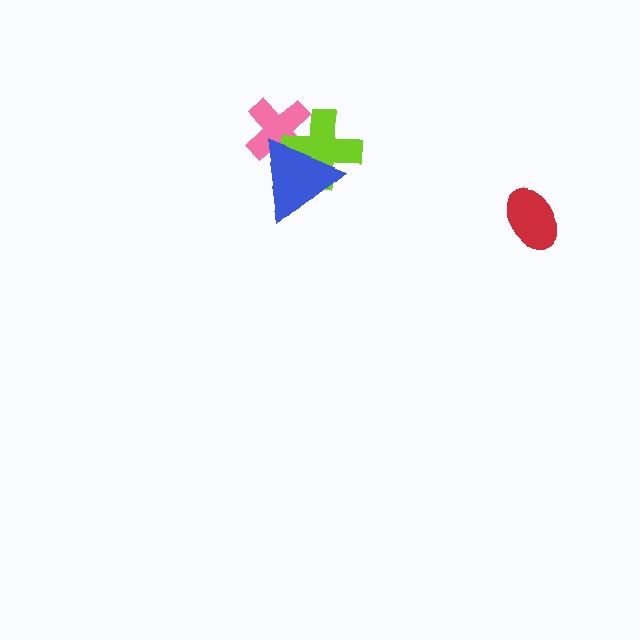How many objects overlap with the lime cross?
2 objects overlap with the lime cross.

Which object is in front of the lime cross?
The blue triangle is in front of the lime cross.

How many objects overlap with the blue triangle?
2 objects overlap with the blue triangle.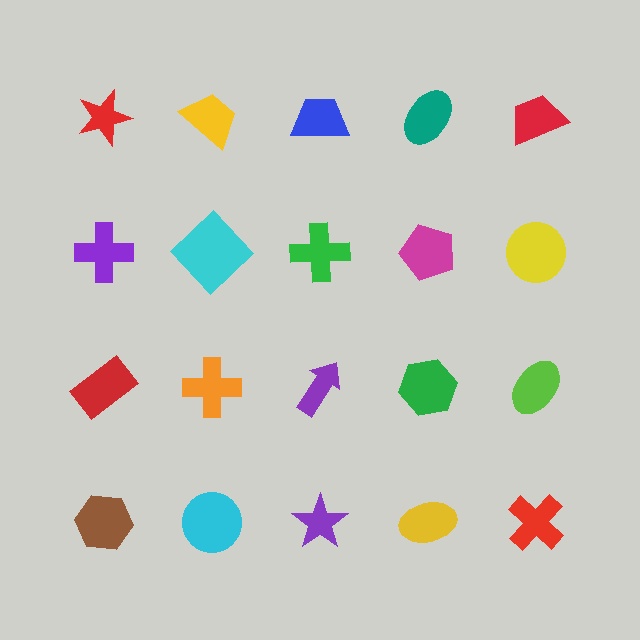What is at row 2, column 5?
A yellow circle.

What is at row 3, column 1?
A red rectangle.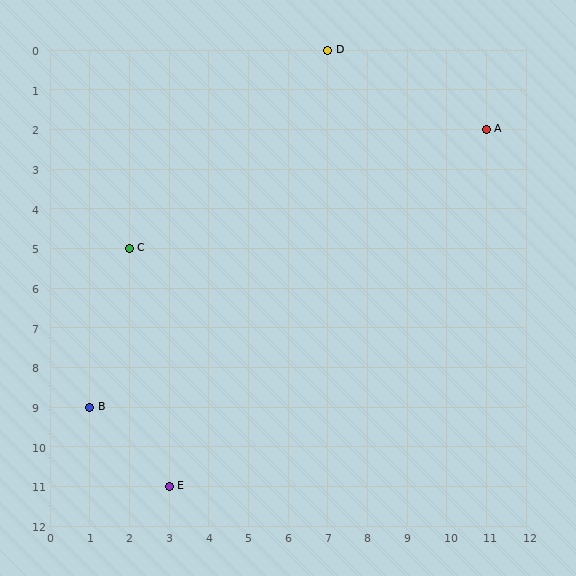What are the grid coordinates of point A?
Point A is at grid coordinates (11, 2).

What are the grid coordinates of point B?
Point B is at grid coordinates (1, 9).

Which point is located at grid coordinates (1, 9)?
Point B is at (1, 9).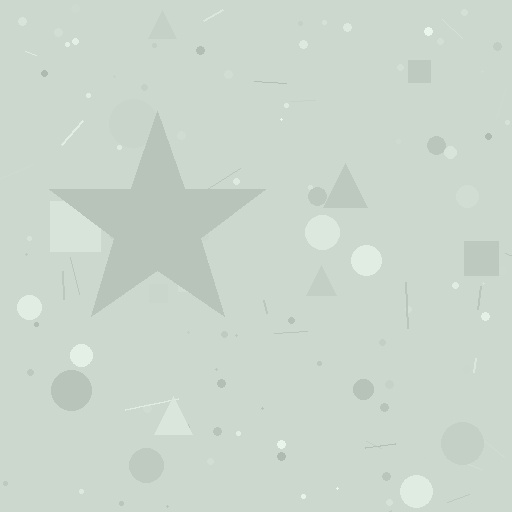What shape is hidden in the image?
A star is hidden in the image.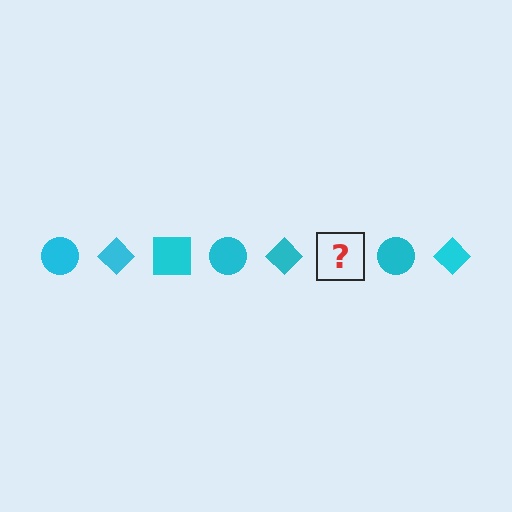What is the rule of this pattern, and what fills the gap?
The rule is that the pattern cycles through circle, diamond, square shapes in cyan. The gap should be filled with a cyan square.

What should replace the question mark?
The question mark should be replaced with a cyan square.